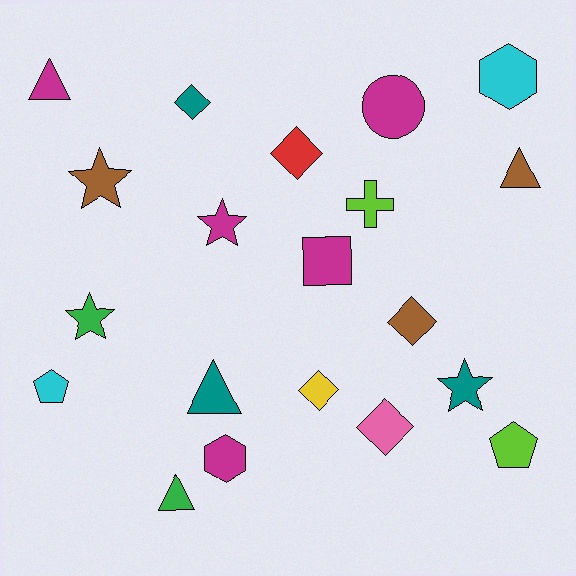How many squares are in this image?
There is 1 square.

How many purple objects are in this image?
There are no purple objects.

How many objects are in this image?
There are 20 objects.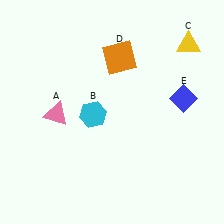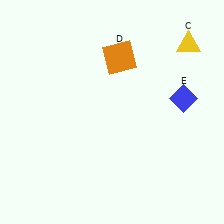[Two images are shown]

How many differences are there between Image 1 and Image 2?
There are 2 differences between the two images.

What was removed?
The cyan hexagon (B), the pink triangle (A) were removed in Image 2.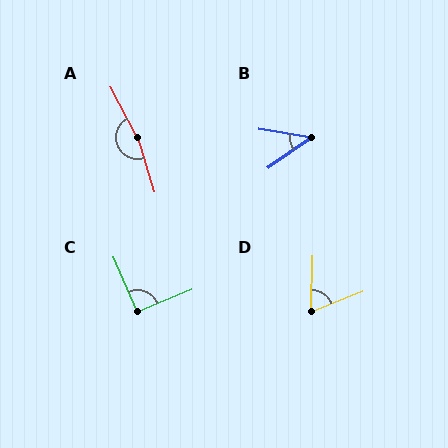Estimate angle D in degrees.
Approximately 66 degrees.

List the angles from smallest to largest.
B (44°), D (66°), C (91°), A (169°).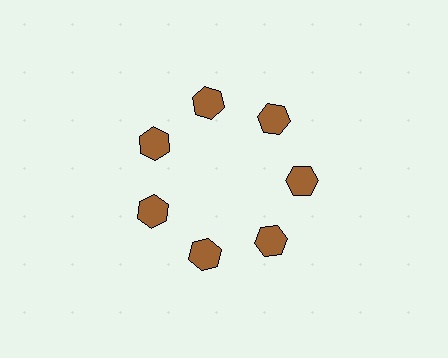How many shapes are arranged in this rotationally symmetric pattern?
There are 7 shapes, arranged in 7 groups of 1.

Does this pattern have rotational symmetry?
Yes, this pattern has 7-fold rotational symmetry. It looks the same after rotating 51 degrees around the center.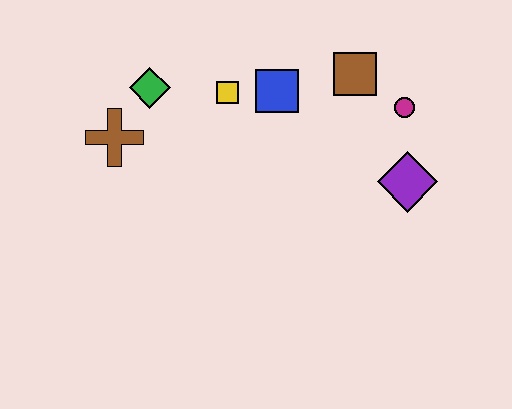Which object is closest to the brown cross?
The green diamond is closest to the brown cross.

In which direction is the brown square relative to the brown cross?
The brown square is to the right of the brown cross.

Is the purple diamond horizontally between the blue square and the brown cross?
No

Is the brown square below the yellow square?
No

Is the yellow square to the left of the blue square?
Yes